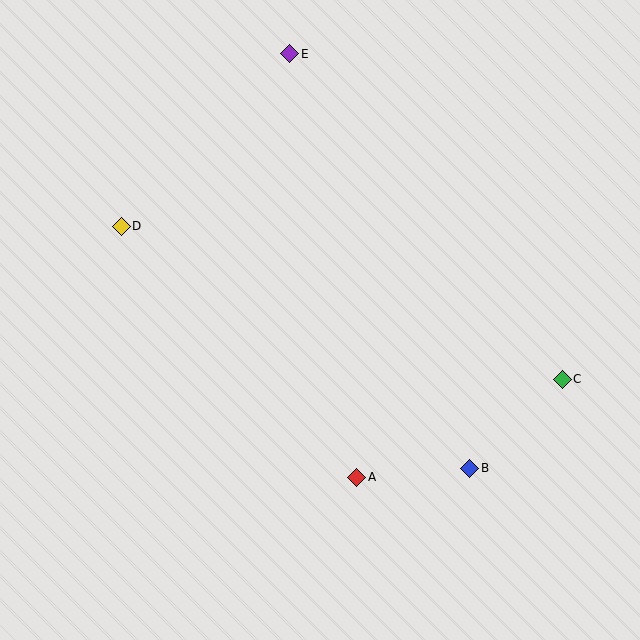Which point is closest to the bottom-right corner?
Point B is closest to the bottom-right corner.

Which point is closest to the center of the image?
Point A at (357, 477) is closest to the center.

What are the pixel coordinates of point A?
Point A is at (357, 477).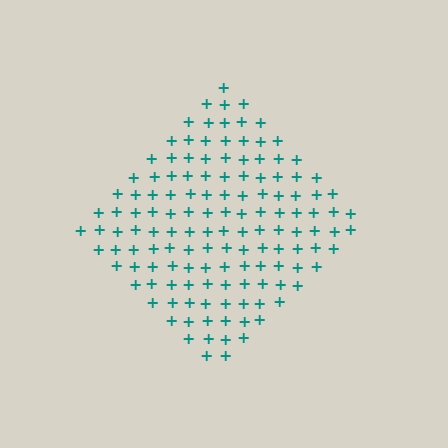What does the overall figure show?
The overall figure shows a diamond.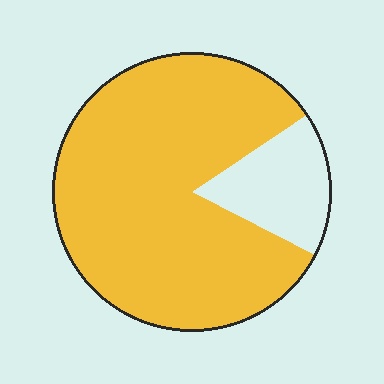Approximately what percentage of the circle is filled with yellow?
Approximately 85%.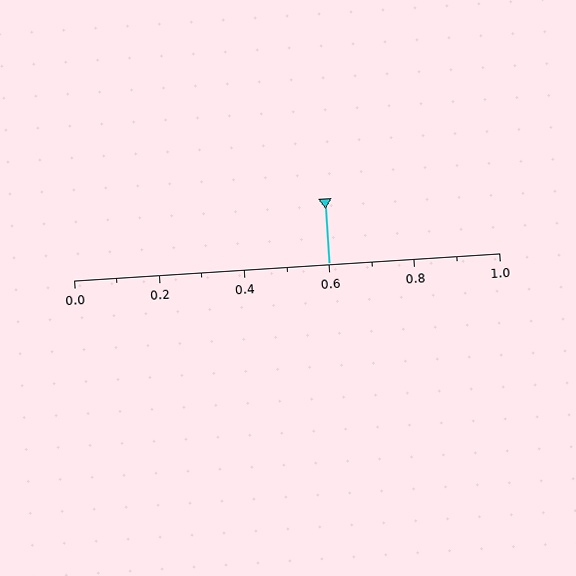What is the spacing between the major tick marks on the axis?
The major ticks are spaced 0.2 apart.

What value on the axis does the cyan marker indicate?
The marker indicates approximately 0.6.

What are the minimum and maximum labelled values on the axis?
The axis runs from 0.0 to 1.0.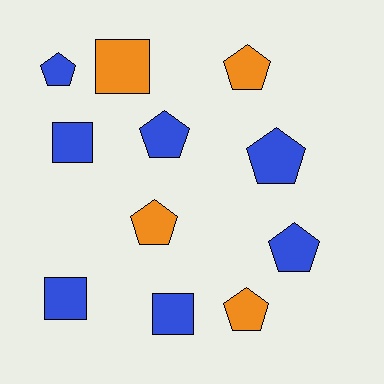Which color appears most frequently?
Blue, with 7 objects.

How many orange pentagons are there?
There are 3 orange pentagons.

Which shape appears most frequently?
Pentagon, with 7 objects.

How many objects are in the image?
There are 11 objects.